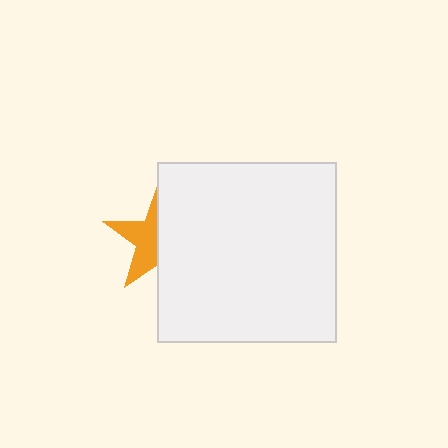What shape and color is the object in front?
The object in front is a white square.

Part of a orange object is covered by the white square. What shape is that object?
It is a star.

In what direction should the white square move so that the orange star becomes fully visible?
The white square should move right. That is the shortest direction to clear the overlap and leave the orange star fully visible.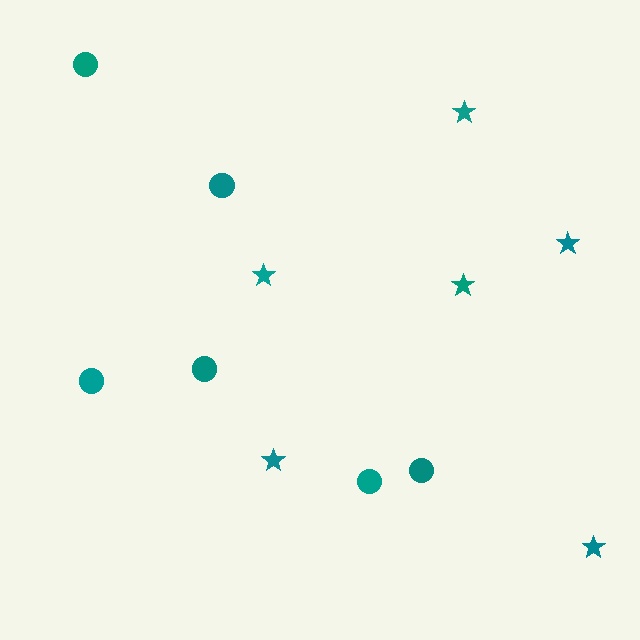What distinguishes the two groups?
There are 2 groups: one group of circles (6) and one group of stars (6).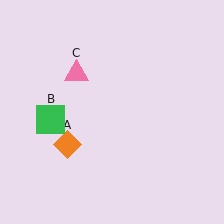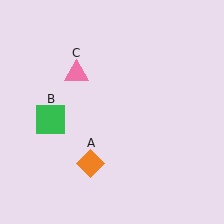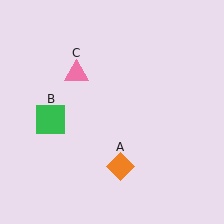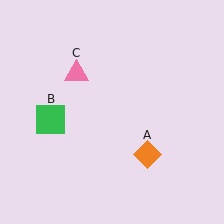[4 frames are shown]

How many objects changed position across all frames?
1 object changed position: orange diamond (object A).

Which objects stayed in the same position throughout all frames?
Green square (object B) and pink triangle (object C) remained stationary.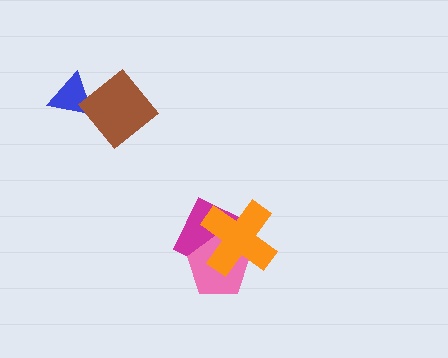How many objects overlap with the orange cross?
2 objects overlap with the orange cross.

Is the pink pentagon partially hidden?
Yes, it is partially covered by another shape.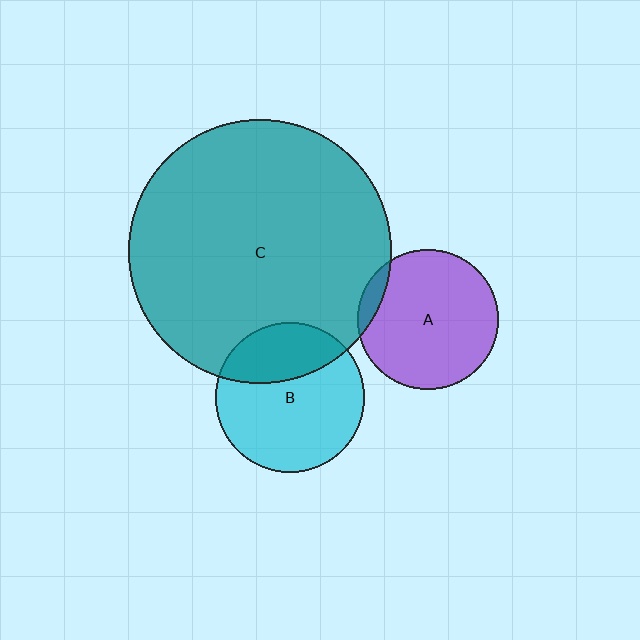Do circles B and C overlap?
Yes.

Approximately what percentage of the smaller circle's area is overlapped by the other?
Approximately 30%.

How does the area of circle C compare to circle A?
Approximately 3.5 times.